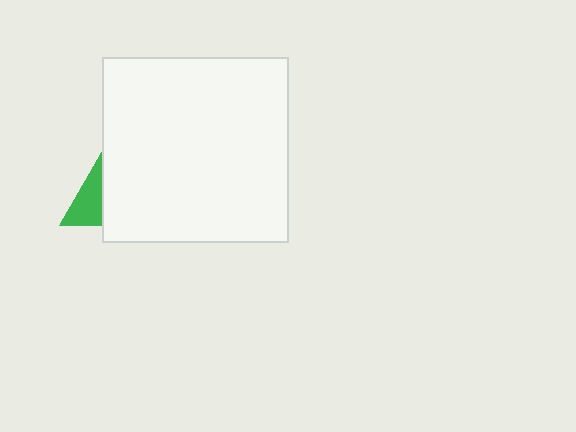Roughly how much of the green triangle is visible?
A small part of it is visible (roughly 31%).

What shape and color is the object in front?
The object in front is a white square.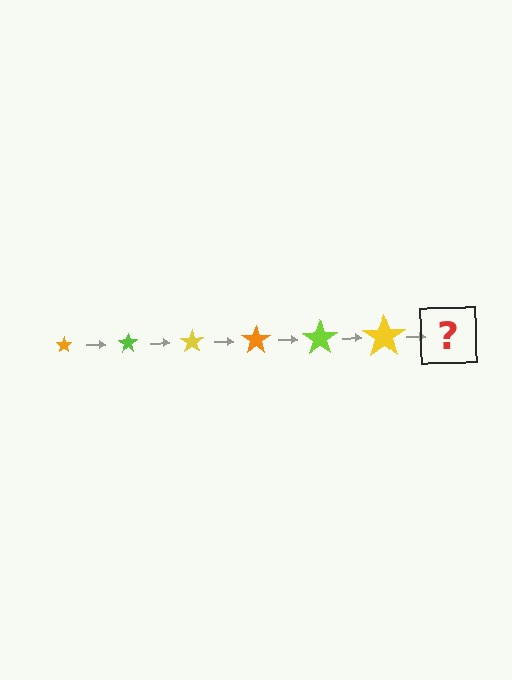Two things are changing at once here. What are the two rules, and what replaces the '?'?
The two rules are that the star grows larger each step and the color cycles through orange, lime, and yellow. The '?' should be an orange star, larger than the previous one.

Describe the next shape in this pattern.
It should be an orange star, larger than the previous one.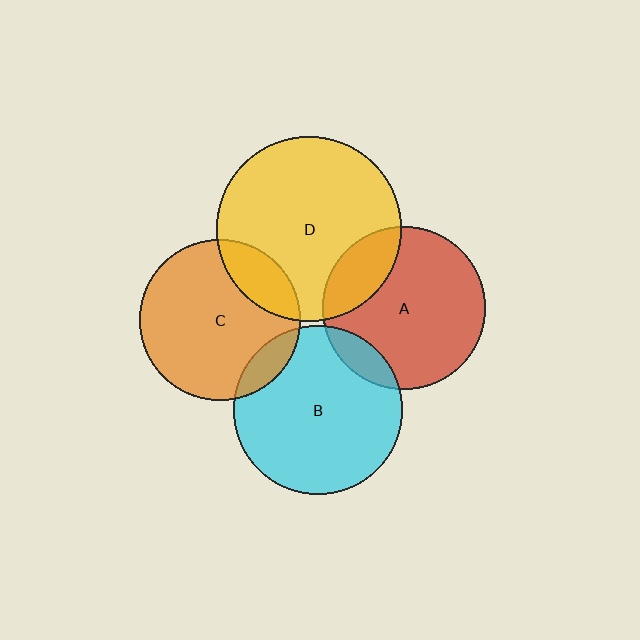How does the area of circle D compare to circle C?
Approximately 1.3 times.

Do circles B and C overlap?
Yes.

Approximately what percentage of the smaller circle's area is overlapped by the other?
Approximately 10%.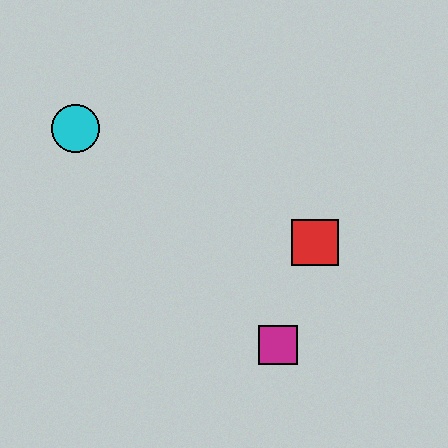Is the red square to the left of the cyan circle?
No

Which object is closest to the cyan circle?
The red square is closest to the cyan circle.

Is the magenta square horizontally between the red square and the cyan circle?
Yes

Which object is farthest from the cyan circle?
The magenta square is farthest from the cyan circle.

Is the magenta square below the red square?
Yes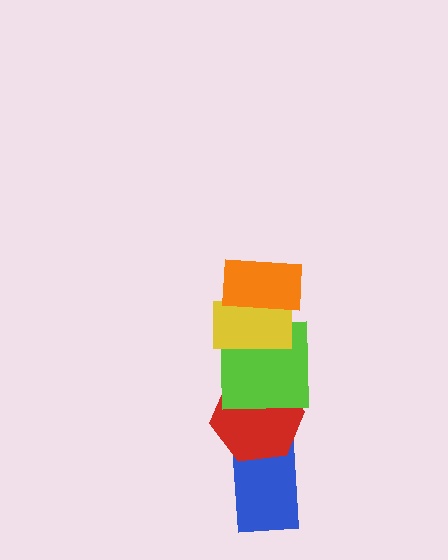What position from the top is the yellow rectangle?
The yellow rectangle is 2nd from the top.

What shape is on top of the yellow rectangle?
The orange rectangle is on top of the yellow rectangle.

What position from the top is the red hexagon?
The red hexagon is 4th from the top.